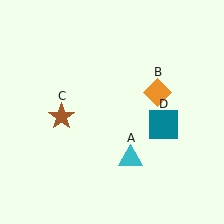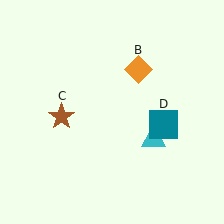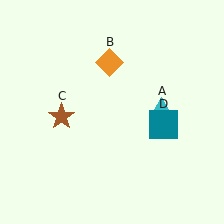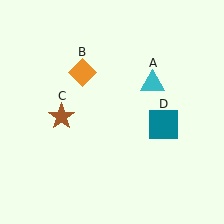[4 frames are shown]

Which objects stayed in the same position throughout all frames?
Brown star (object C) and teal square (object D) remained stationary.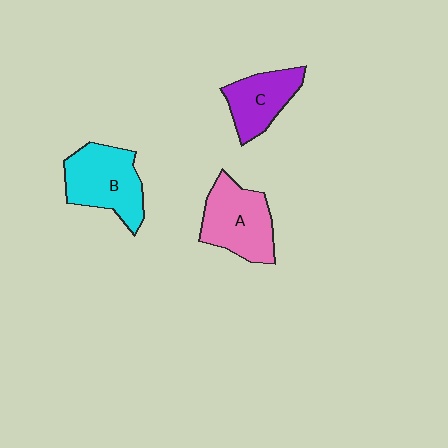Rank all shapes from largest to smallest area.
From largest to smallest: B (cyan), A (pink), C (purple).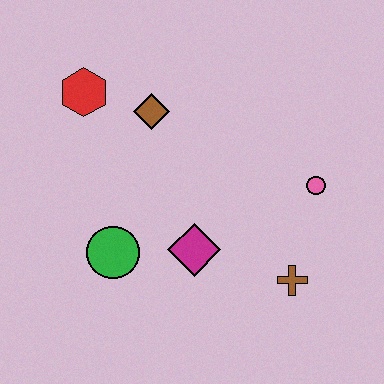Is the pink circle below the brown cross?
No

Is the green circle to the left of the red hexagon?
No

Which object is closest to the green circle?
The magenta diamond is closest to the green circle.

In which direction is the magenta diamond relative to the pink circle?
The magenta diamond is to the left of the pink circle.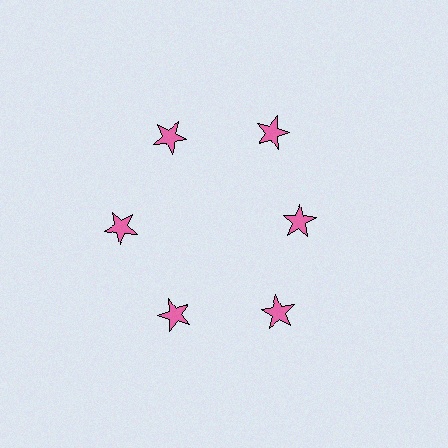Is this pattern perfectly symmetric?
No. The 6 pink stars are arranged in a ring, but one element near the 3 o'clock position is pulled inward toward the center, breaking the 6-fold rotational symmetry.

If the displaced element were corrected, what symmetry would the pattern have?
It would have 6-fold rotational symmetry — the pattern would map onto itself every 60 degrees.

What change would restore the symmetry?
The symmetry would be restored by moving it outward, back onto the ring so that all 6 stars sit at equal angles and equal distance from the center.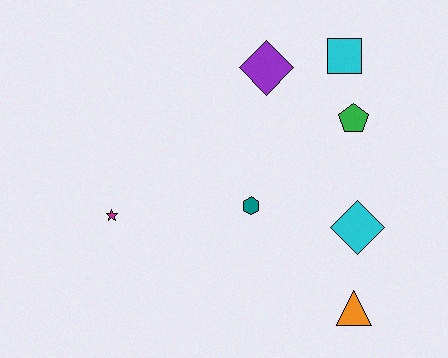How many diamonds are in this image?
There are 2 diamonds.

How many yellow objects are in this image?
There are no yellow objects.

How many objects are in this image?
There are 7 objects.